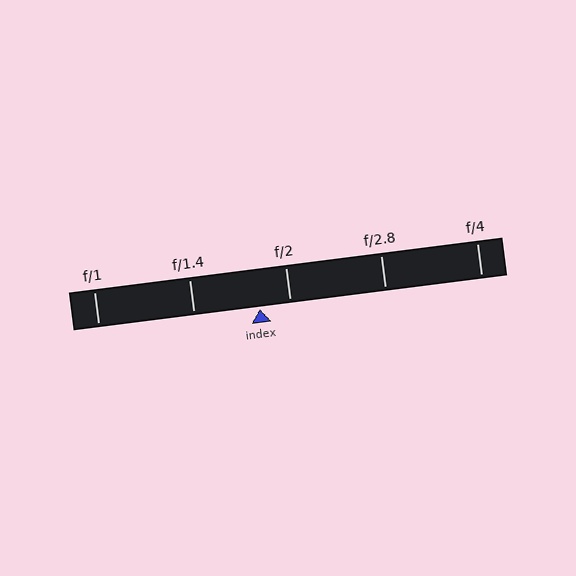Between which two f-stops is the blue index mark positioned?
The index mark is between f/1.4 and f/2.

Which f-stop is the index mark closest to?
The index mark is closest to f/2.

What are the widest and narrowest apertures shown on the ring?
The widest aperture shown is f/1 and the narrowest is f/4.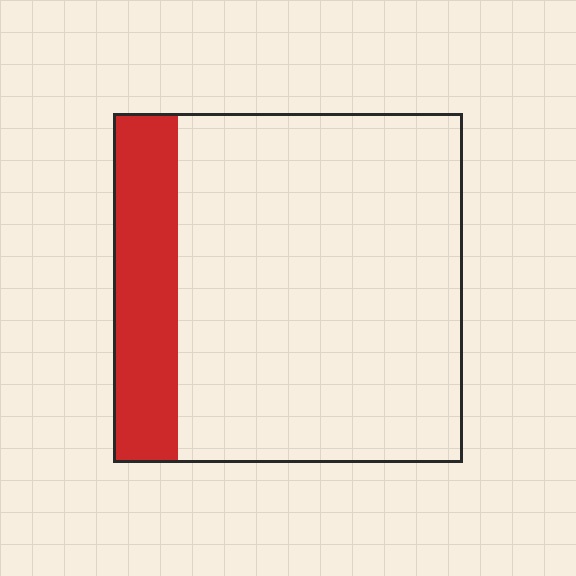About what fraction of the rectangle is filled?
About one fifth (1/5).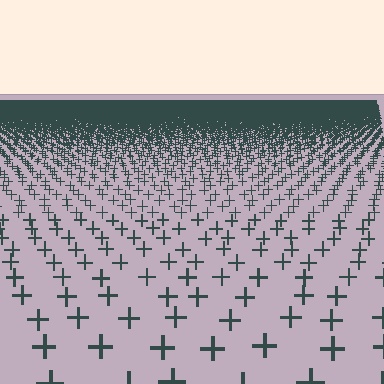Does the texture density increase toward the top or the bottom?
Density increases toward the top.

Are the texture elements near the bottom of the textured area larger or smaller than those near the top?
Larger. Near the bottom, elements are closer to the viewer and appear at a bigger on-screen size.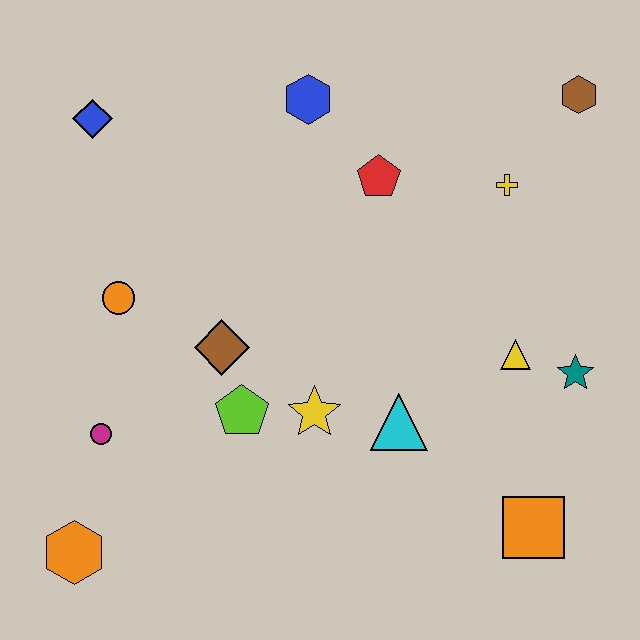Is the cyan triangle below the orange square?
No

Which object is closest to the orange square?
The teal star is closest to the orange square.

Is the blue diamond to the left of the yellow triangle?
Yes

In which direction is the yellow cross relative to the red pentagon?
The yellow cross is to the right of the red pentagon.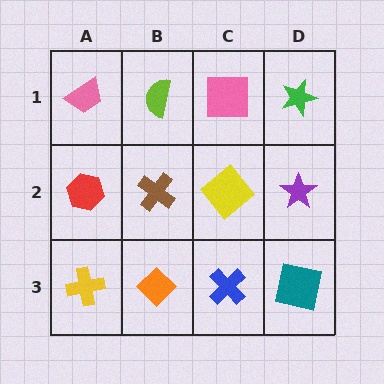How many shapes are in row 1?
4 shapes.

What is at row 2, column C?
A yellow diamond.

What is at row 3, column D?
A teal square.